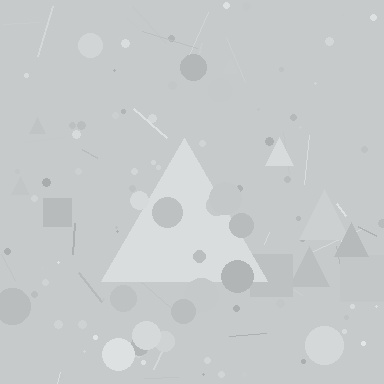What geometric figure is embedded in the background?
A triangle is embedded in the background.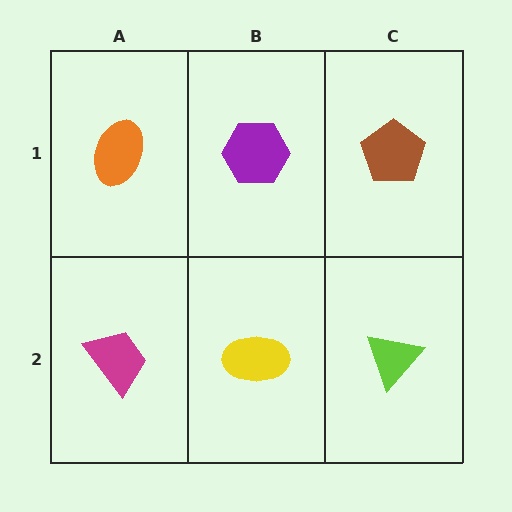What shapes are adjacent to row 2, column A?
An orange ellipse (row 1, column A), a yellow ellipse (row 2, column B).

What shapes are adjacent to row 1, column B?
A yellow ellipse (row 2, column B), an orange ellipse (row 1, column A), a brown pentagon (row 1, column C).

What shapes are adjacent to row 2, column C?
A brown pentagon (row 1, column C), a yellow ellipse (row 2, column B).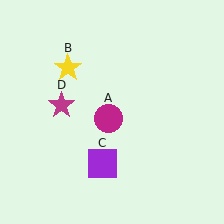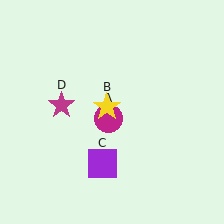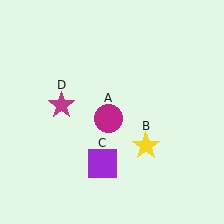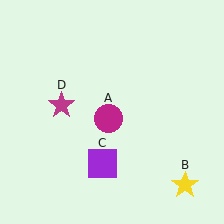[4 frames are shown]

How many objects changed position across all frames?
1 object changed position: yellow star (object B).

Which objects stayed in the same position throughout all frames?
Magenta circle (object A) and purple square (object C) and magenta star (object D) remained stationary.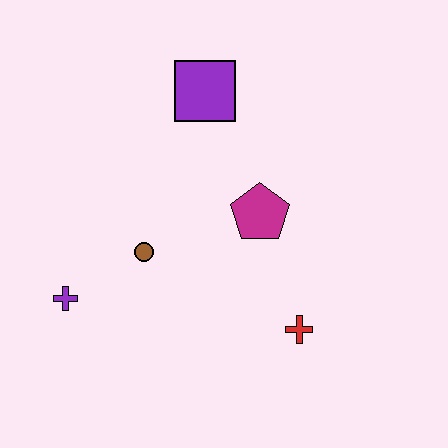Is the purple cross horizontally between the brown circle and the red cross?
No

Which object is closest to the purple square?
The magenta pentagon is closest to the purple square.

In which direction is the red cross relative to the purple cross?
The red cross is to the right of the purple cross.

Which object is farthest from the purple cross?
The purple square is farthest from the purple cross.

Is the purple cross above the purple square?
No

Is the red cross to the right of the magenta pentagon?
Yes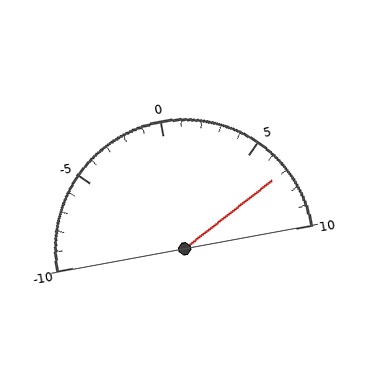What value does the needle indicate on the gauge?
The needle indicates approximately 7.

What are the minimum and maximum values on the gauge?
The gauge ranges from -10 to 10.